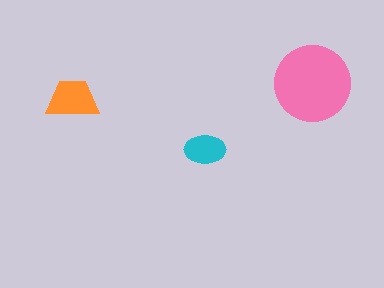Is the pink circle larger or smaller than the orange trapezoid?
Larger.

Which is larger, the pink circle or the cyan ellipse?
The pink circle.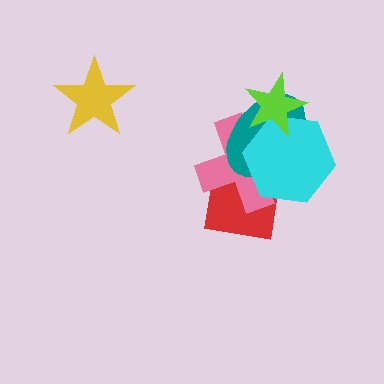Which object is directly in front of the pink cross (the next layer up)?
The teal ellipse is directly in front of the pink cross.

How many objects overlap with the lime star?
3 objects overlap with the lime star.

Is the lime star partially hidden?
No, no other shape covers it.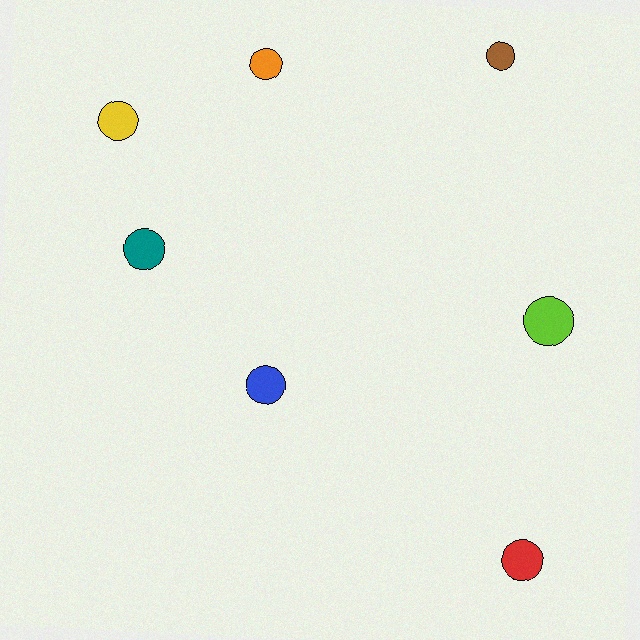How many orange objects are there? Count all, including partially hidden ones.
There is 1 orange object.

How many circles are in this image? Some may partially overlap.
There are 7 circles.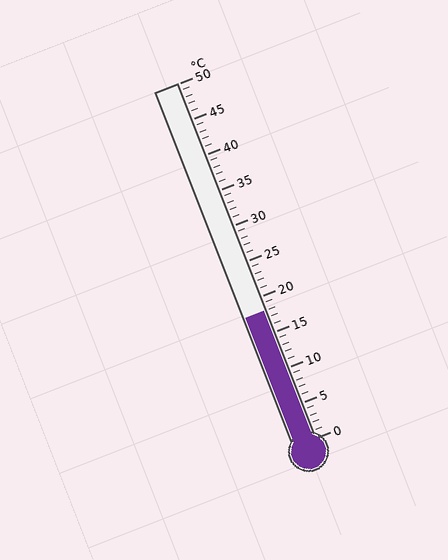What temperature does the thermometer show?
The thermometer shows approximately 18°C.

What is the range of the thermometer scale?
The thermometer scale ranges from 0°C to 50°C.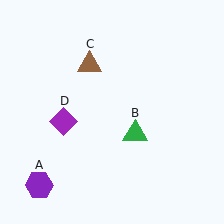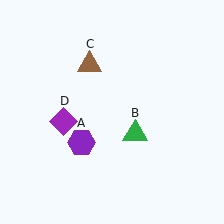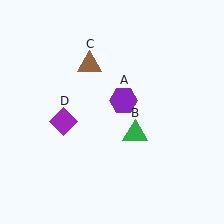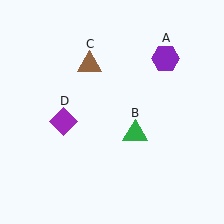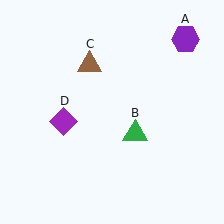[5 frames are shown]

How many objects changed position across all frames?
1 object changed position: purple hexagon (object A).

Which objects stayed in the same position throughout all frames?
Green triangle (object B) and brown triangle (object C) and purple diamond (object D) remained stationary.